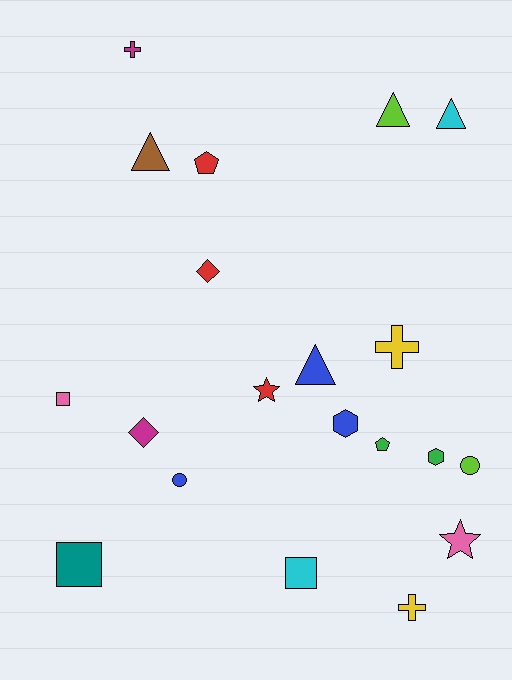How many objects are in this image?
There are 20 objects.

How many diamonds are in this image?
There are 2 diamonds.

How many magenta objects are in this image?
There are 2 magenta objects.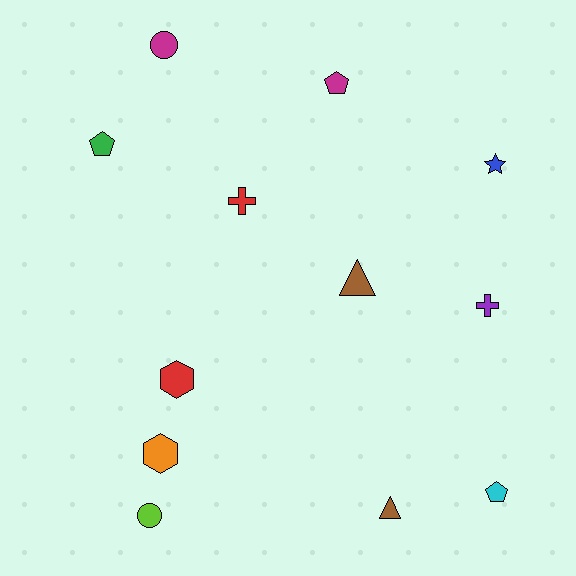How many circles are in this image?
There are 2 circles.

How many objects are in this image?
There are 12 objects.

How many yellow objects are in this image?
There are no yellow objects.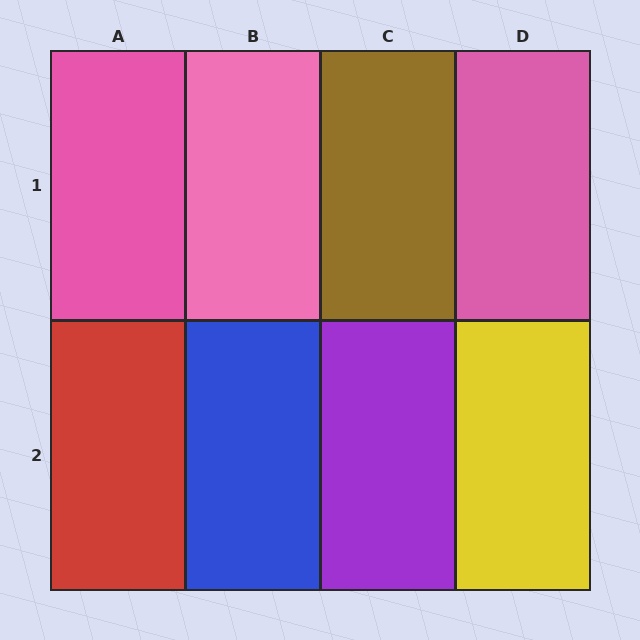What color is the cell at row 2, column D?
Yellow.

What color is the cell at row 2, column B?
Blue.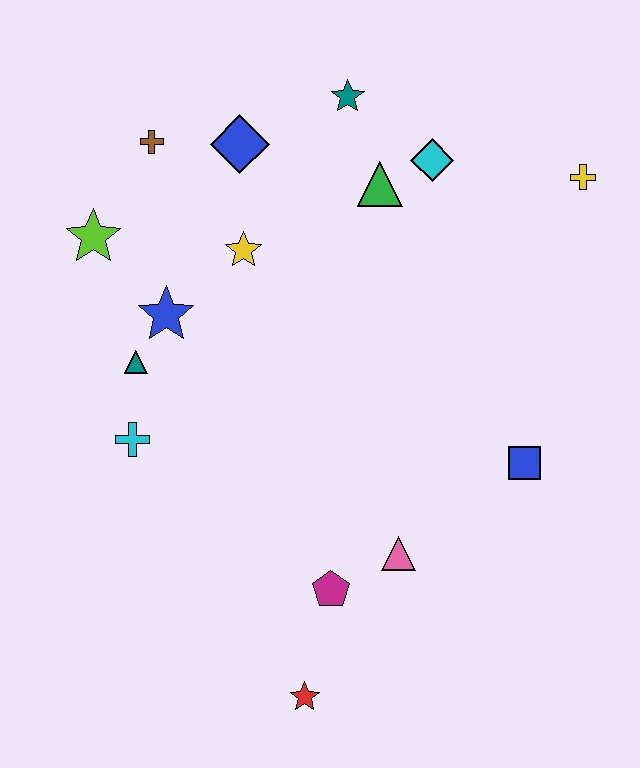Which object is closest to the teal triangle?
The blue star is closest to the teal triangle.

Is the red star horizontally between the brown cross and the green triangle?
Yes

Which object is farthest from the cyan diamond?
The red star is farthest from the cyan diamond.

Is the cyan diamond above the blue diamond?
No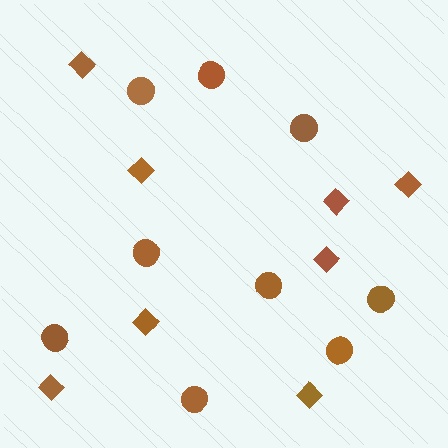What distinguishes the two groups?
There are 2 groups: one group of diamonds (8) and one group of circles (9).